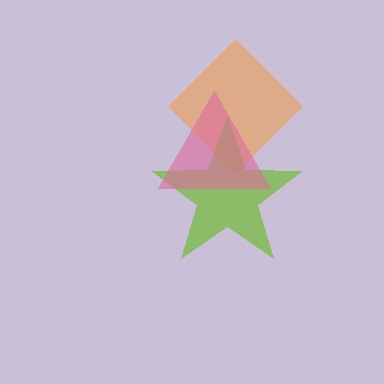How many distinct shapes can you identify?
There are 3 distinct shapes: an orange diamond, a lime star, a pink triangle.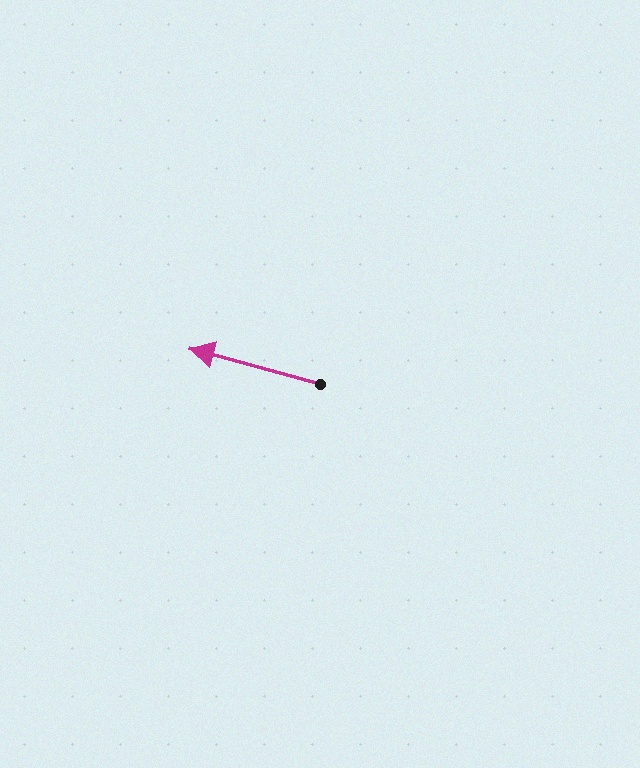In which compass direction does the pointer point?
West.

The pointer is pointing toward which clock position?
Roughly 10 o'clock.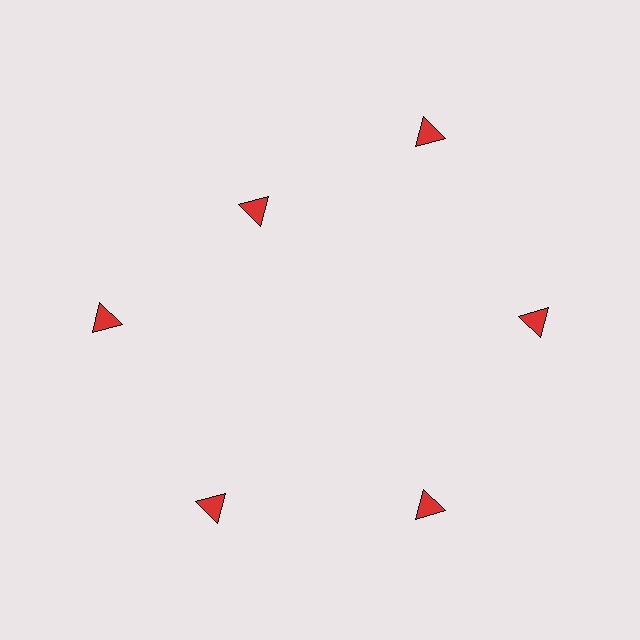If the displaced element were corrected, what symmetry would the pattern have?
It would have 6-fold rotational symmetry — the pattern would map onto itself every 60 degrees.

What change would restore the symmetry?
The symmetry would be restored by moving it outward, back onto the ring so that all 6 triangles sit at equal angles and equal distance from the center.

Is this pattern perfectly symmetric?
No. The 6 red triangles are arranged in a ring, but one element near the 11 o'clock position is pulled inward toward the center, breaking the 6-fold rotational symmetry.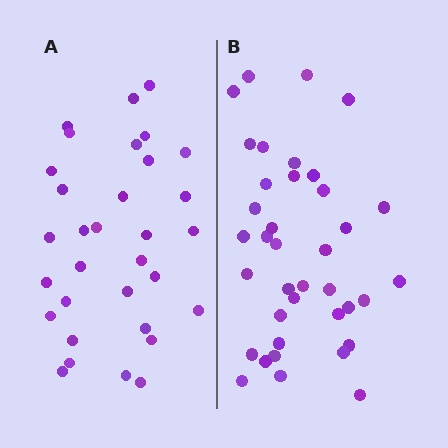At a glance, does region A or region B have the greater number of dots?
Region B (the right region) has more dots.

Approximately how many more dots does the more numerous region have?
Region B has about 6 more dots than region A.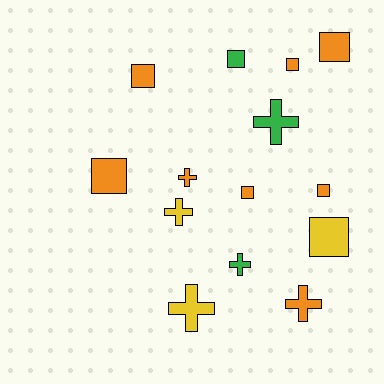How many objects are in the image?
There are 14 objects.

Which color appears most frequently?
Orange, with 8 objects.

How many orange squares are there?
There are 6 orange squares.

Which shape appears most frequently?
Square, with 8 objects.